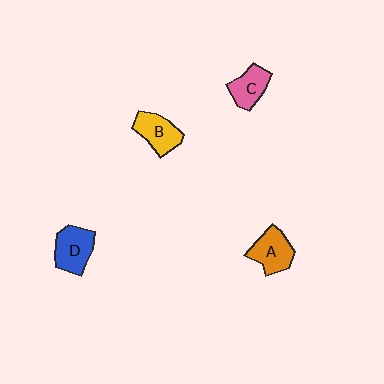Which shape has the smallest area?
Shape C (pink).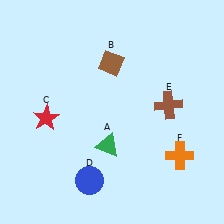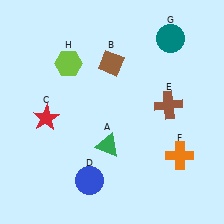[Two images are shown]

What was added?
A teal circle (G), a lime hexagon (H) were added in Image 2.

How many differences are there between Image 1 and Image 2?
There are 2 differences between the two images.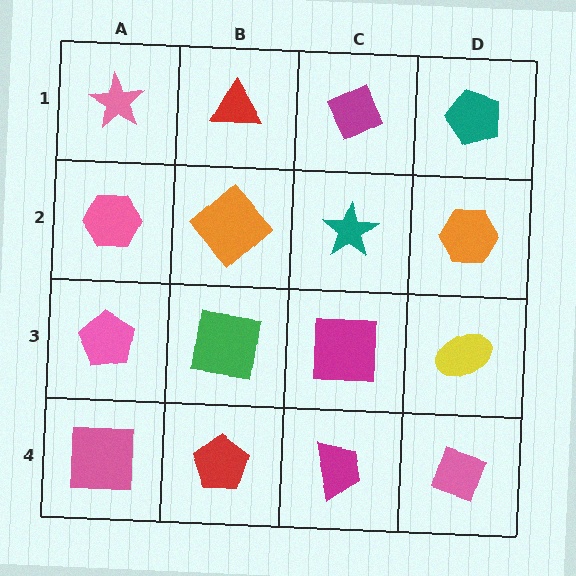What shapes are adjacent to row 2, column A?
A pink star (row 1, column A), a pink pentagon (row 3, column A), an orange diamond (row 2, column B).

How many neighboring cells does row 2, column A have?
3.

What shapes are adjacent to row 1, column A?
A pink hexagon (row 2, column A), a red triangle (row 1, column B).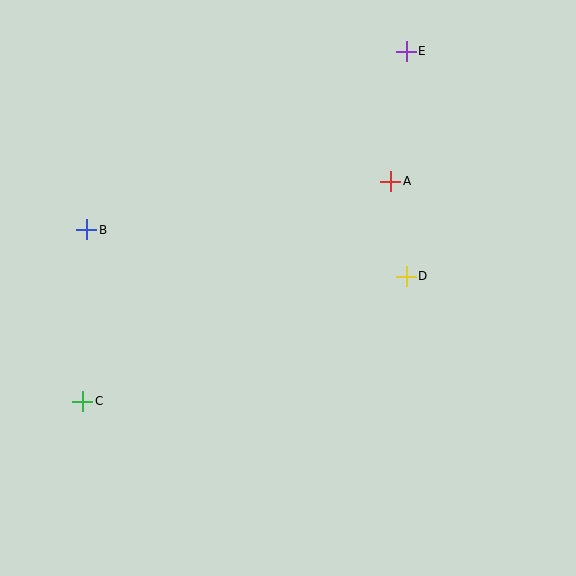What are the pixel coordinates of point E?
Point E is at (406, 51).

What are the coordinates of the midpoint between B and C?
The midpoint between B and C is at (85, 315).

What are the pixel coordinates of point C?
Point C is at (83, 401).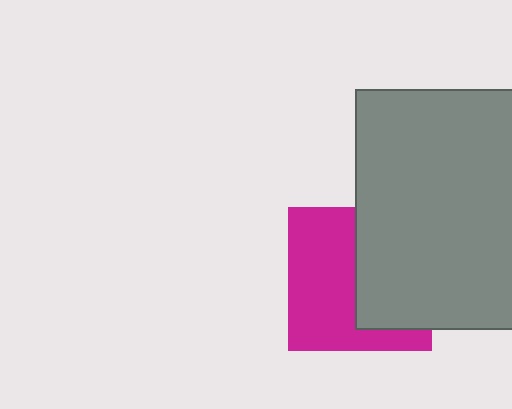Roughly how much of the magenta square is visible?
About half of it is visible (roughly 55%).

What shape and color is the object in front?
The object in front is a gray rectangle.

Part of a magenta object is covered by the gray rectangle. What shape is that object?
It is a square.